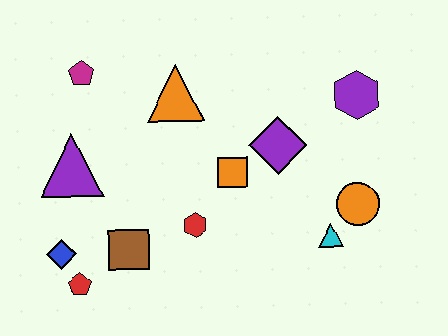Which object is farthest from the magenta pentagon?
The orange circle is farthest from the magenta pentagon.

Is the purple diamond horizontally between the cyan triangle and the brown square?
Yes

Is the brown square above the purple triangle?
No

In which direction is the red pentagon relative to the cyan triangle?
The red pentagon is to the left of the cyan triangle.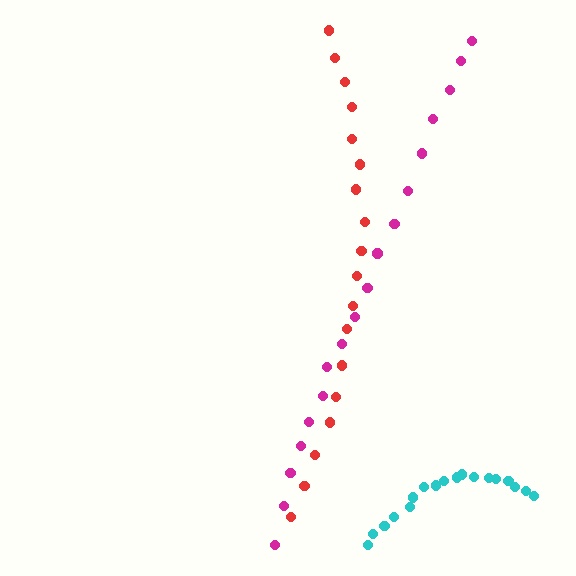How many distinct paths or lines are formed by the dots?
There are 3 distinct paths.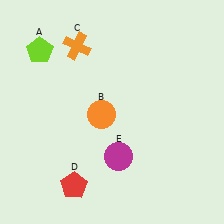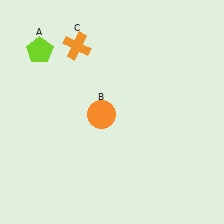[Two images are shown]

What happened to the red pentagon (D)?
The red pentagon (D) was removed in Image 2. It was in the bottom-left area of Image 1.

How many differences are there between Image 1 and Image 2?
There are 2 differences between the two images.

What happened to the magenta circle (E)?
The magenta circle (E) was removed in Image 2. It was in the bottom-right area of Image 1.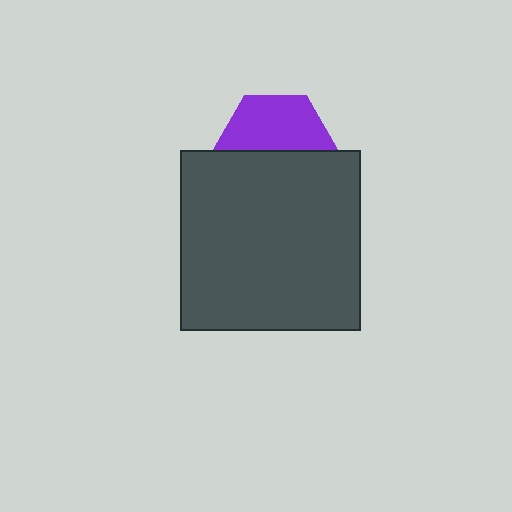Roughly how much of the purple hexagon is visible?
About half of it is visible (roughly 50%).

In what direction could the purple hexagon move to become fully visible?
The purple hexagon could move up. That would shift it out from behind the dark gray square entirely.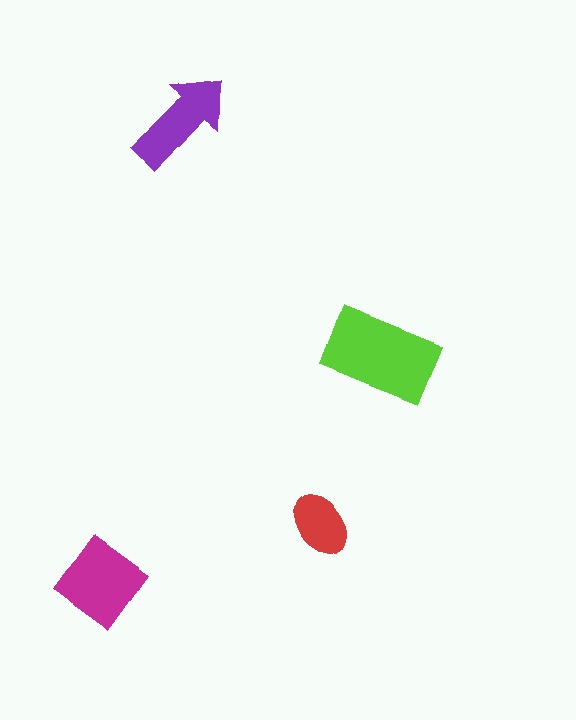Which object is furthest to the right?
The lime rectangle is rightmost.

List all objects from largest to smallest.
The lime rectangle, the magenta diamond, the purple arrow, the red ellipse.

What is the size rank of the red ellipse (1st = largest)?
4th.